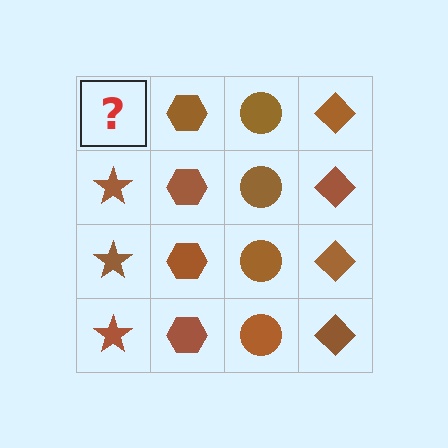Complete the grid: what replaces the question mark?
The question mark should be replaced with a brown star.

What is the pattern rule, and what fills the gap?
The rule is that each column has a consistent shape. The gap should be filled with a brown star.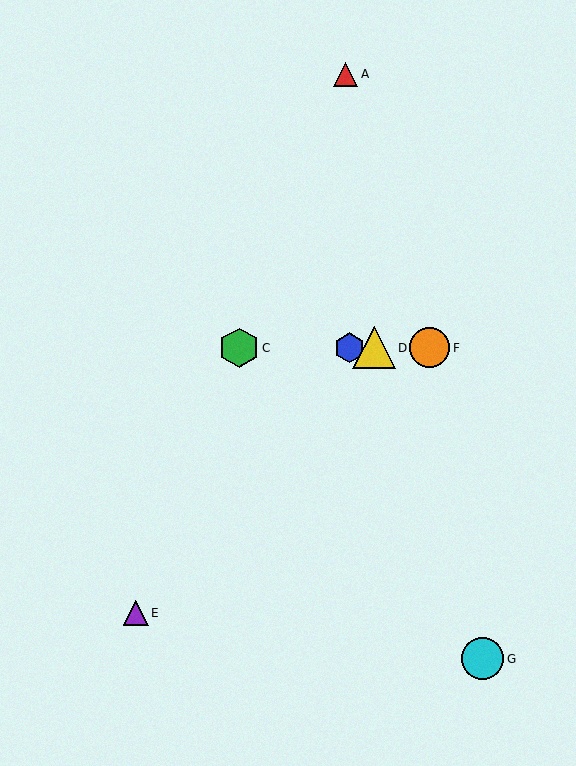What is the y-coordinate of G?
Object G is at y≈659.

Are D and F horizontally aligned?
Yes, both are at y≈348.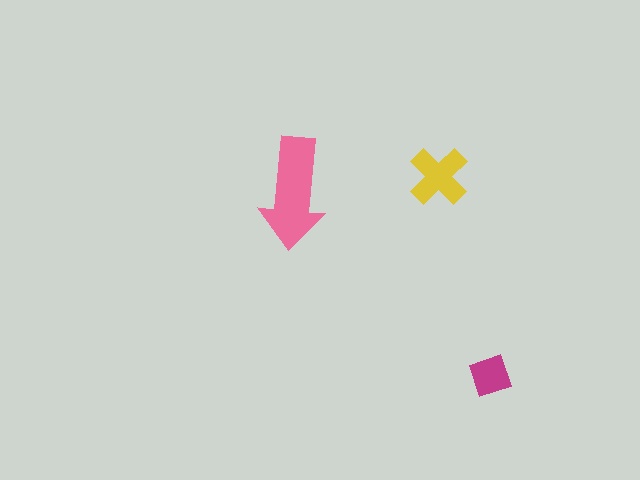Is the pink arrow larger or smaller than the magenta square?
Larger.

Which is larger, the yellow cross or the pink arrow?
The pink arrow.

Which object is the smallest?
The magenta square.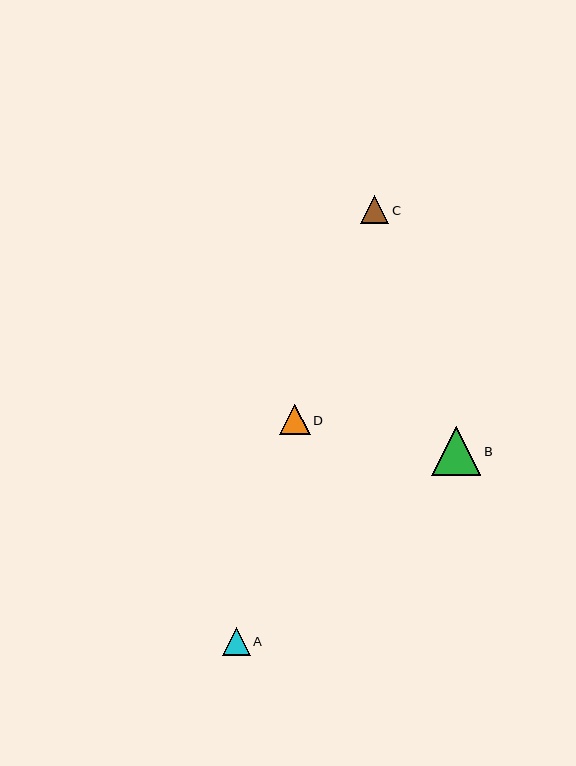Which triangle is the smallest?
Triangle A is the smallest with a size of approximately 28 pixels.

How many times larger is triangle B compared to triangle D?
Triangle B is approximately 1.6 times the size of triangle D.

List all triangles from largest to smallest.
From largest to smallest: B, D, C, A.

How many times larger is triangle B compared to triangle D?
Triangle B is approximately 1.6 times the size of triangle D.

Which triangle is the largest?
Triangle B is the largest with a size of approximately 49 pixels.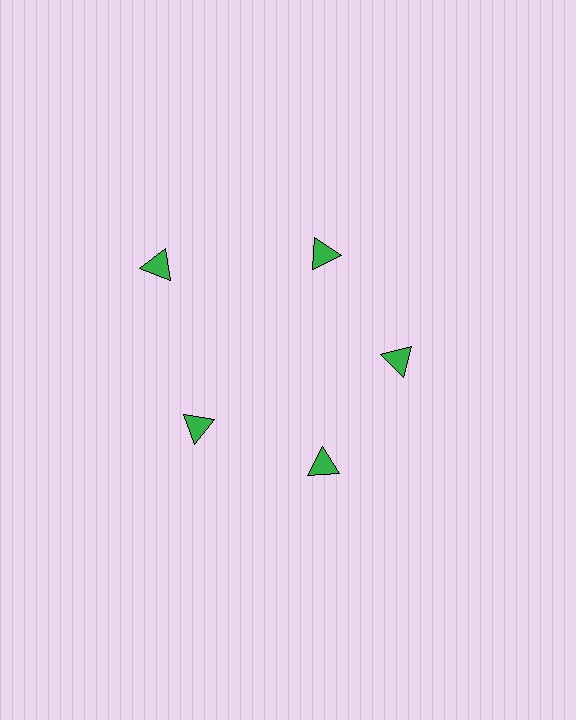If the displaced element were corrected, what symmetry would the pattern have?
It would have 5-fold rotational symmetry — the pattern would map onto itself every 72 degrees.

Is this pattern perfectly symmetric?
No. The 5 green triangles are arranged in a ring, but one element near the 10 o'clock position is pushed outward from the center, breaking the 5-fold rotational symmetry.